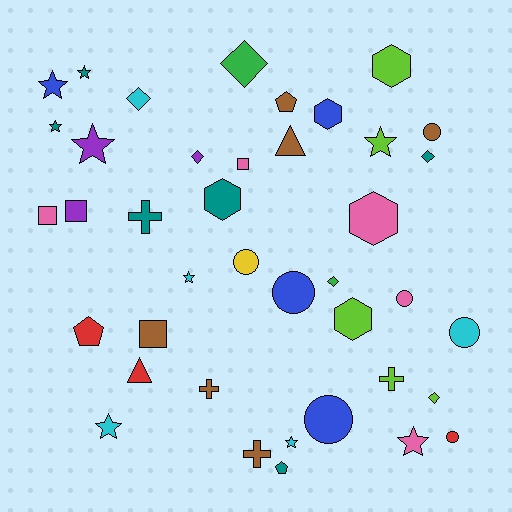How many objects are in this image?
There are 40 objects.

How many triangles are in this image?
There are 2 triangles.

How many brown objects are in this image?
There are 6 brown objects.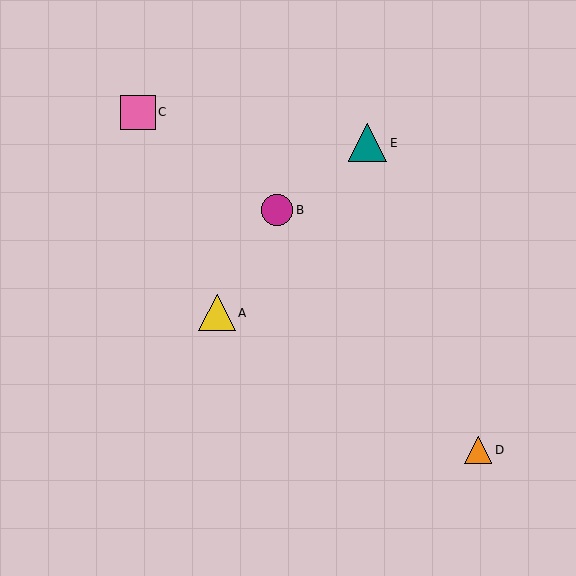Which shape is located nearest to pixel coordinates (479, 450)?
The orange triangle (labeled D) at (478, 450) is nearest to that location.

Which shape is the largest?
The teal triangle (labeled E) is the largest.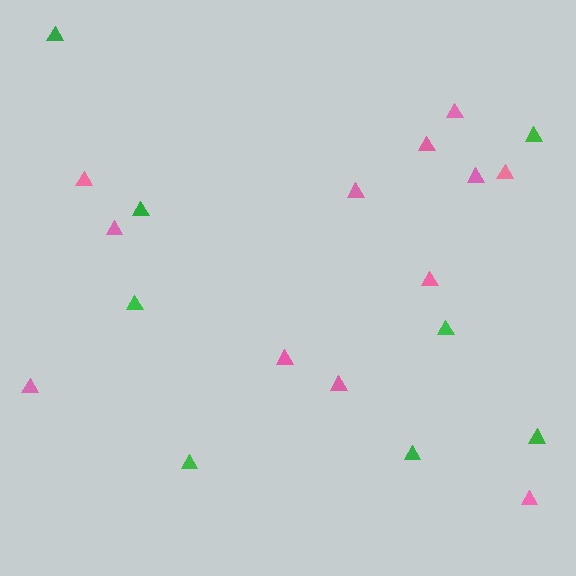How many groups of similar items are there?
There are 2 groups: one group of green triangles (8) and one group of pink triangles (12).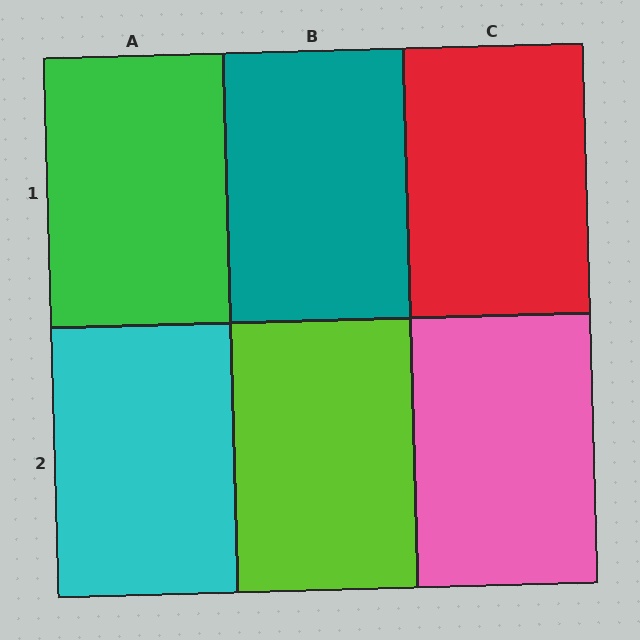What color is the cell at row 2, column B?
Lime.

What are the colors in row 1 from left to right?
Green, teal, red.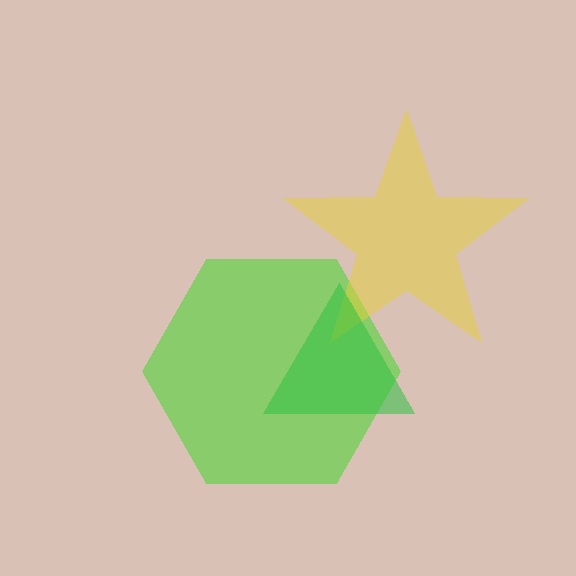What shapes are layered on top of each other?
The layered shapes are: a lime hexagon, a yellow star, a green triangle.